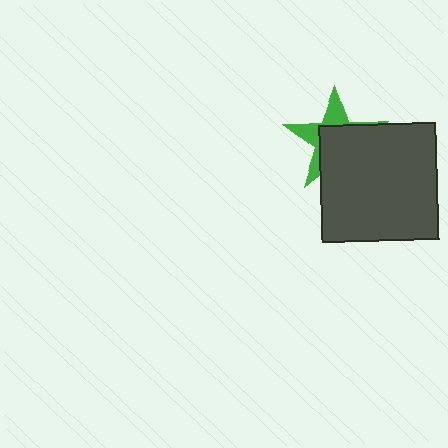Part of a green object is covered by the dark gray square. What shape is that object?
It is a star.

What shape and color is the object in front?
The object in front is a dark gray square.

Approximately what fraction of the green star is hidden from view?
Roughly 60% of the green star is hidden behind the dark gray square.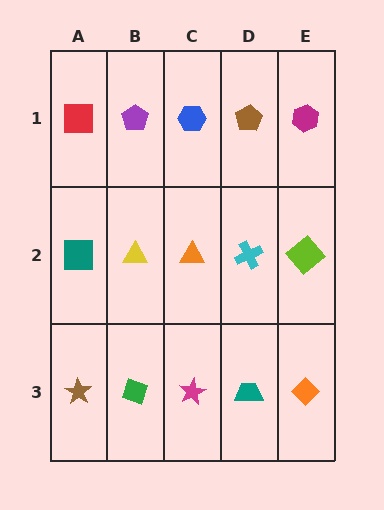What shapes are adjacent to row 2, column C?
A blue hexagon (row 1, column C), a magenta star (row 3, column C), a yellow triangle (row 2, column B), a cyan cross (row 2, column D).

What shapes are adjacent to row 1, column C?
An orange triangle (row 2, column C), a purple pentagon (row 1, column B), a brown pentagon (row 1, column D).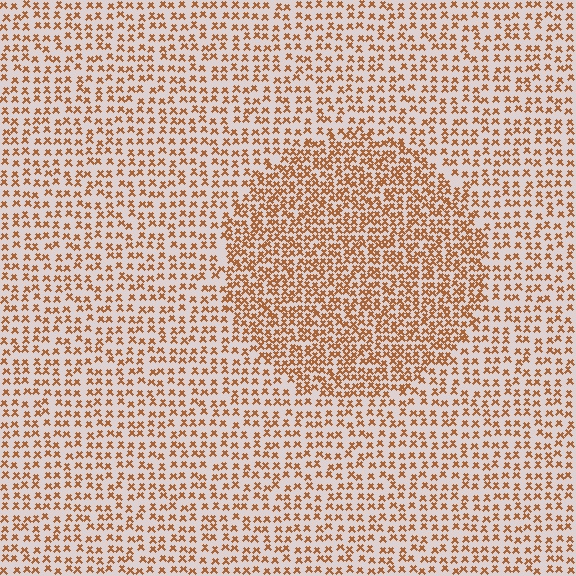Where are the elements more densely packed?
The elements are more densely packed inside the circle boundary.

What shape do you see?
I see a circle.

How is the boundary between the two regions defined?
The boundary is defined by a change in element density (approximately 1.8x ratio). All elements are the same color, size, and shape.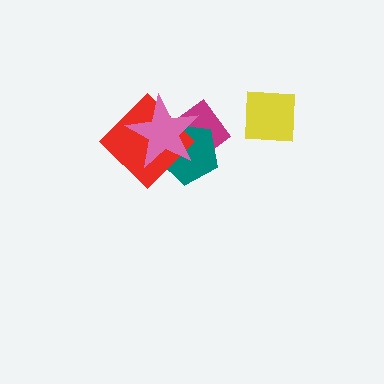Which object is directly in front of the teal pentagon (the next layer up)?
The red diamond is directly in front of the teal pentagon.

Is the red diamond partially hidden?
Yes, it is partially covered by another shape.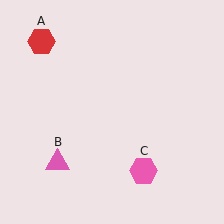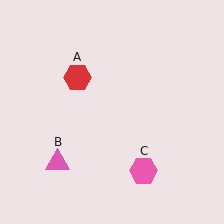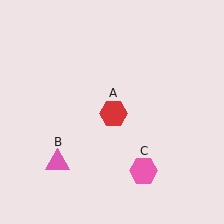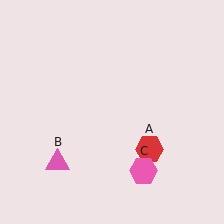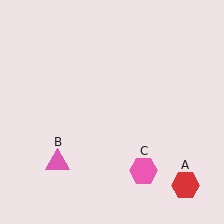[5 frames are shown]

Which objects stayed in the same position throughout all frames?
Pink triangle (object B) and pink hexagon (object C) remained stationary.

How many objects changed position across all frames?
1 object changed position: red hexagon (object A).